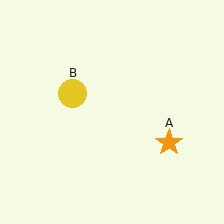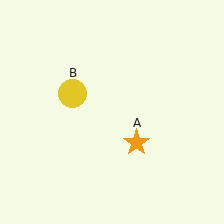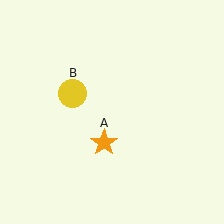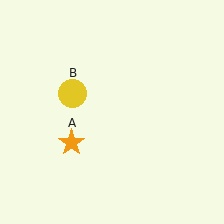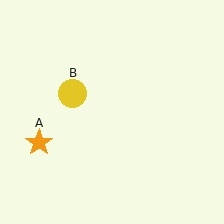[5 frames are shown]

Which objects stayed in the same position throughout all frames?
Yellow circle (object B) remained stationary.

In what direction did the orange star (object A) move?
The orange star (object A) moved left.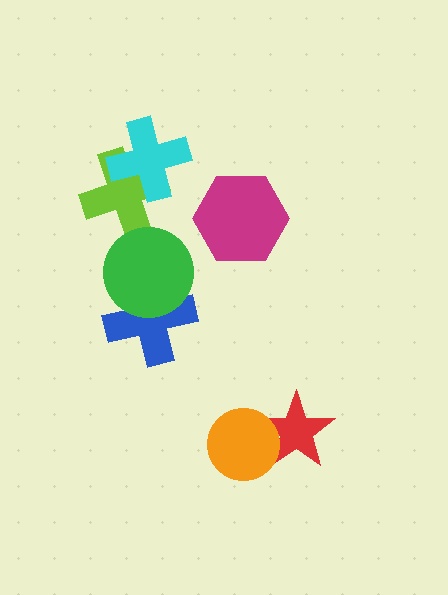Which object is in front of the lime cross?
The cyan cross is in front of the lime cross.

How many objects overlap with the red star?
1 object overlaps with the red star.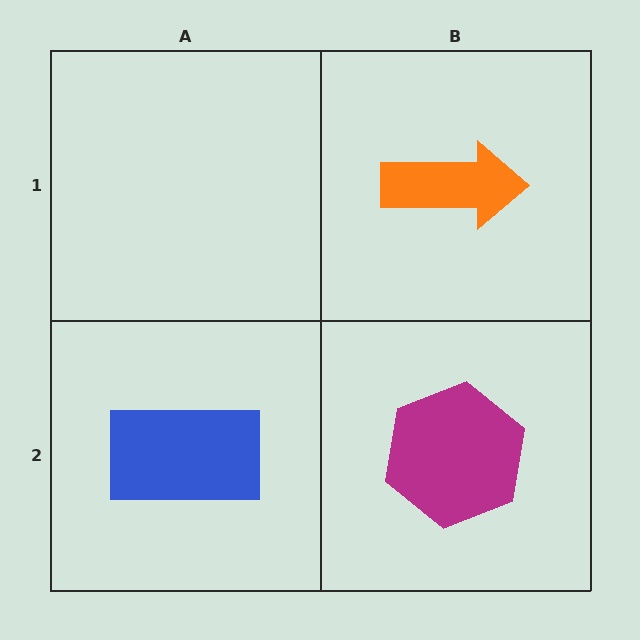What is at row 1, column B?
An orange arrow.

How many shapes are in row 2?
2 shapes.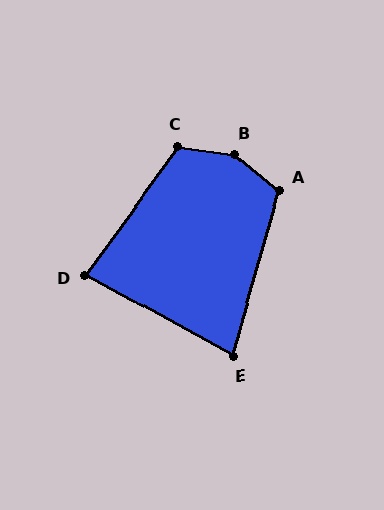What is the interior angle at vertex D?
Approximately 83 degrees (acute).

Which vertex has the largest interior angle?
B, at approximately 149 degrees.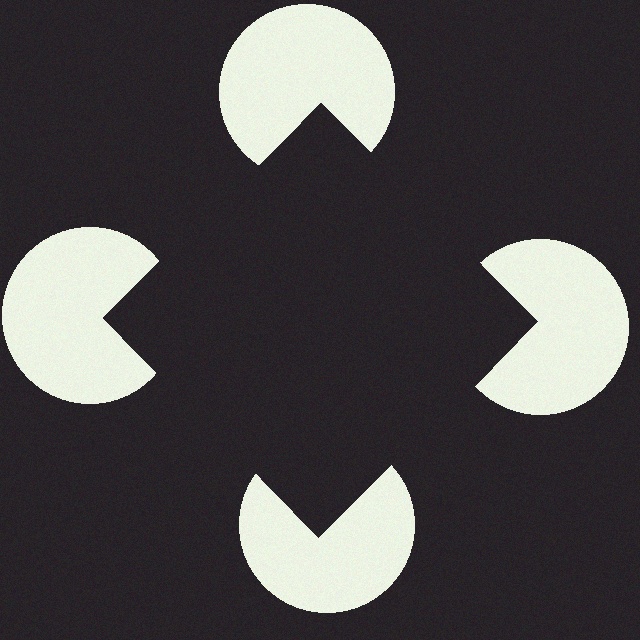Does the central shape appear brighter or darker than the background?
It typically appears slightly darker than the background, even though no actual brightness change is drawn.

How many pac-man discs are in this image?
There are 4 — one at each vertex of the illusory square.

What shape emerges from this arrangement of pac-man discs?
An illusory square — its edges are inferred from the aligned wedge cuts in the pac-man discs, not physically drawn.